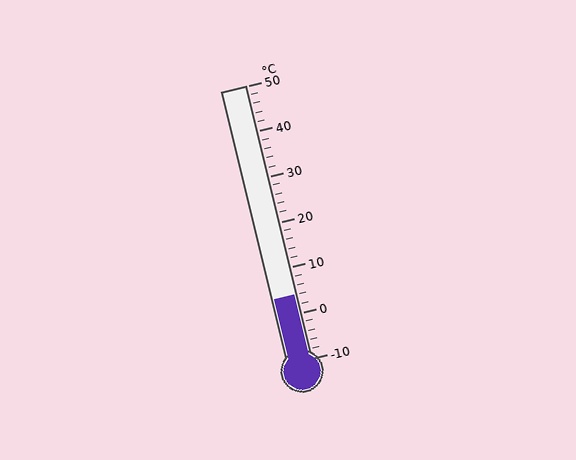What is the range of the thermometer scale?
The thermometer scale ranges from -10°C to 50°C.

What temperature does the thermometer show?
The thermometer shows approximately 4°C.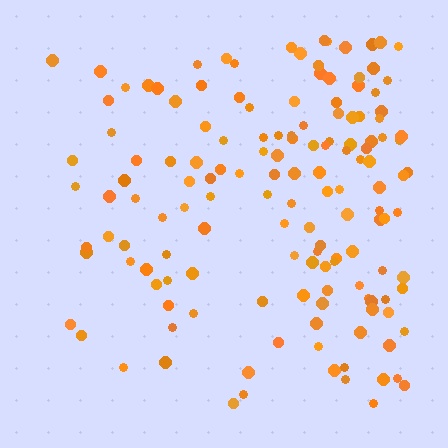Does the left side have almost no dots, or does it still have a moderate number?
Still a moderate number, just noticeably fewer than the right.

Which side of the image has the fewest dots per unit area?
The left.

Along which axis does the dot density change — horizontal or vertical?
Horizontal.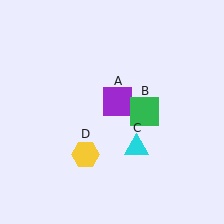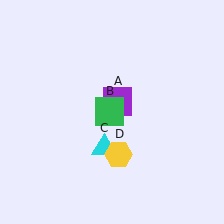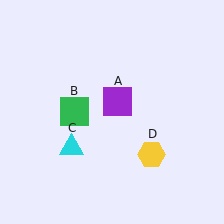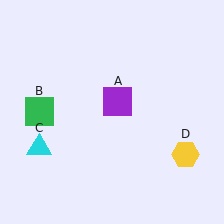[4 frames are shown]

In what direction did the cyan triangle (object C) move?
The cyan triangle (object C) moved left.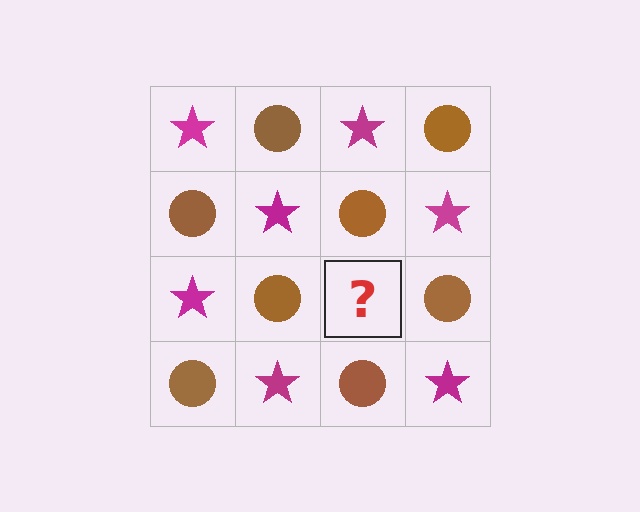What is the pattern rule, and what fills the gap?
The rule is that it alternates magenta star and brown circle in a checkerboard pattern. The gap should be filled with a magenta star.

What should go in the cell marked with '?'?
The missing cell should contain a magenta star.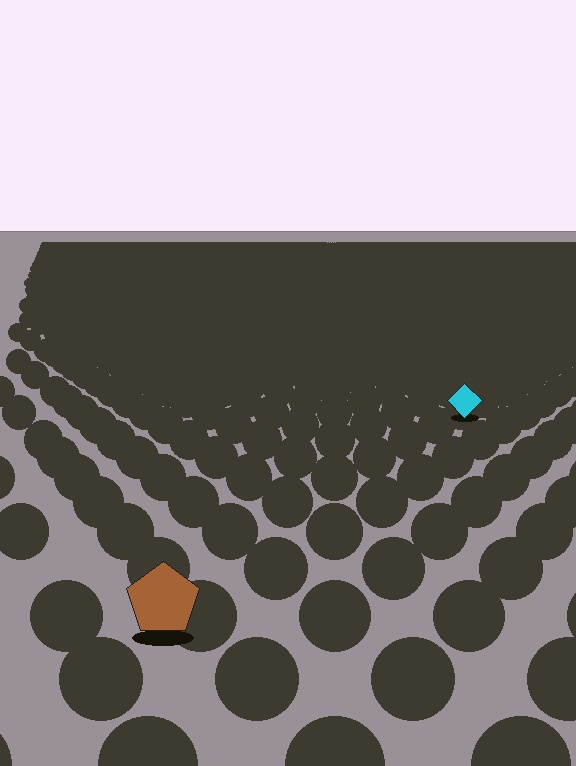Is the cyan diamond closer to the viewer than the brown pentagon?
No. The brown pentagon is closer — you can tell from the texture gradient: the ground texture is coarser near it.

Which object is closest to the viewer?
The brown pentagon is closest. The texture marks near it are larger and more spread out.